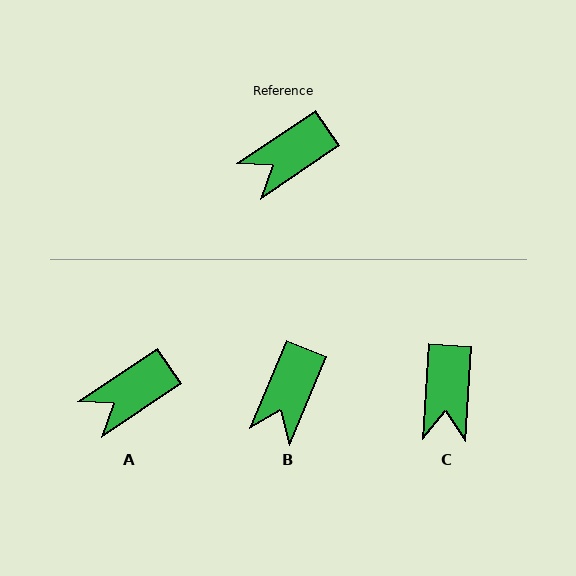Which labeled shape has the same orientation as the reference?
A.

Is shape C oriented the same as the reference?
No, it is off by about 52 degrees.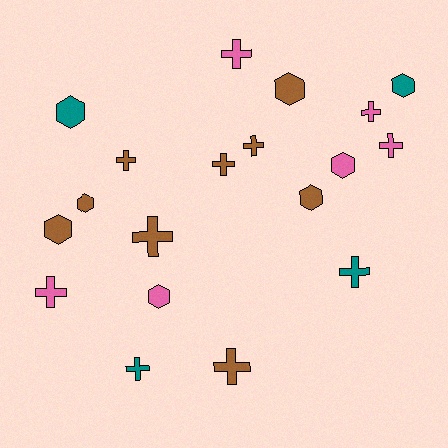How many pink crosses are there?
There are 4 pink crosses.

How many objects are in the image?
There are 19 objects.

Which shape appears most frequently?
Cross, with 11 objects.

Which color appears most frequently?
Brown, with 9 objects.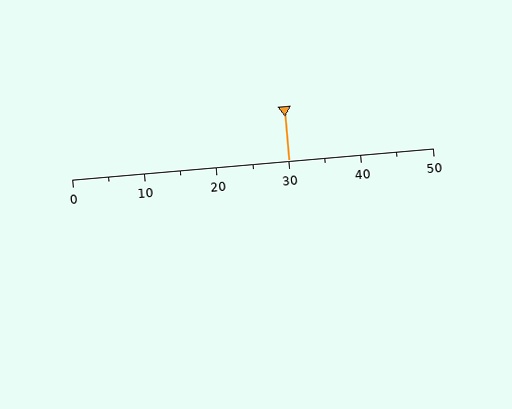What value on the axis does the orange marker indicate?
The marker indicates approximately 30.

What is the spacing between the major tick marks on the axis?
The major ticks are spaced 10 apart.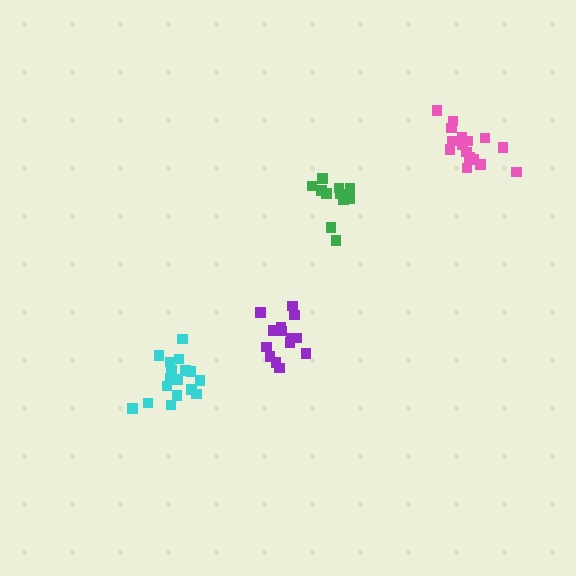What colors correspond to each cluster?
The clusters are colored: green, cyan, pink, purple.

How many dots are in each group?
Group 1: 13 dots, Group 2: 18 dots, Group 3: 17 dots, Group 4: 14 dots (62 total).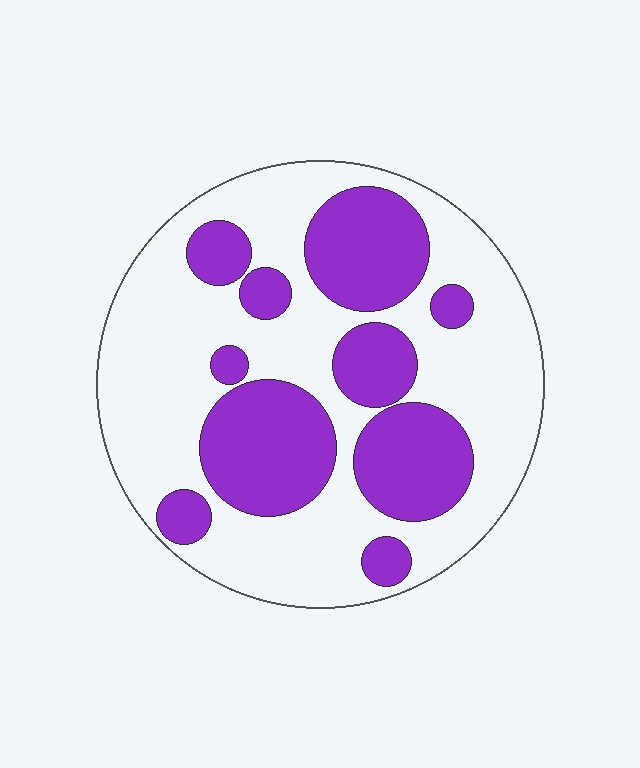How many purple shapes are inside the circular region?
10.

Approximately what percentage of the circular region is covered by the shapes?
Approximately 35%.